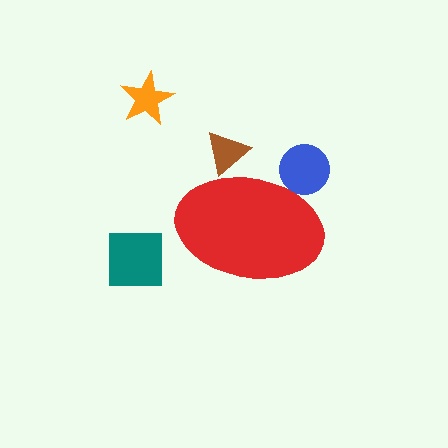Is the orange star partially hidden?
No, the orange star is fully visible.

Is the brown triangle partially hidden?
Yes, the brown triangle is partially hidden behind the red ellipse.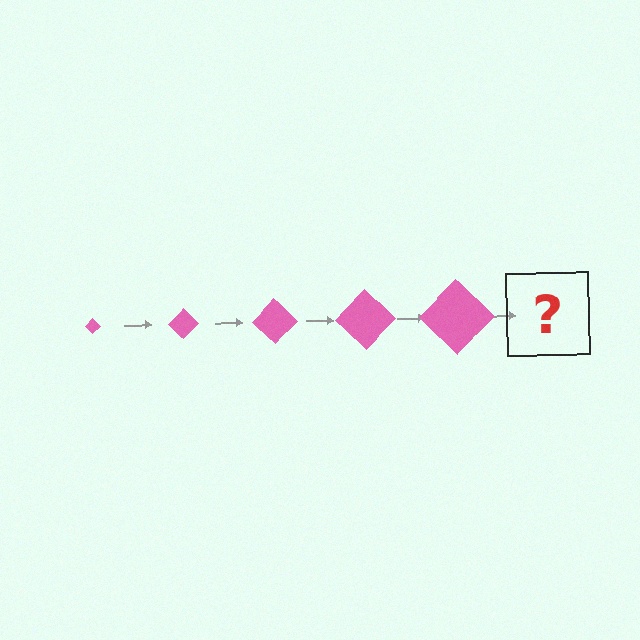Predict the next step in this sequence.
The next step is a pink diamond, larger than the previous one.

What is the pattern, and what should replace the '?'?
The pattern is that the diamond gets progressively larger each step. The '?' should be a pink diamond, larger than the previous one.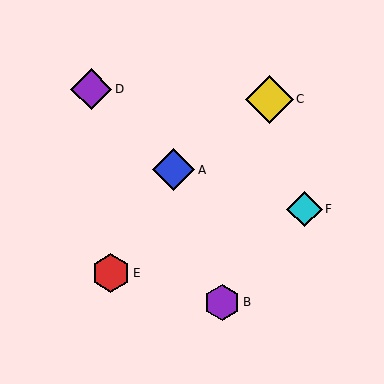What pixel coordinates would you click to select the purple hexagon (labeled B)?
Click at (222, 302) to select the purple hexagon B.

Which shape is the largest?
The yellow diamond (labeled C) is the largest.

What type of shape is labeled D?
Shape D is a purple diamond.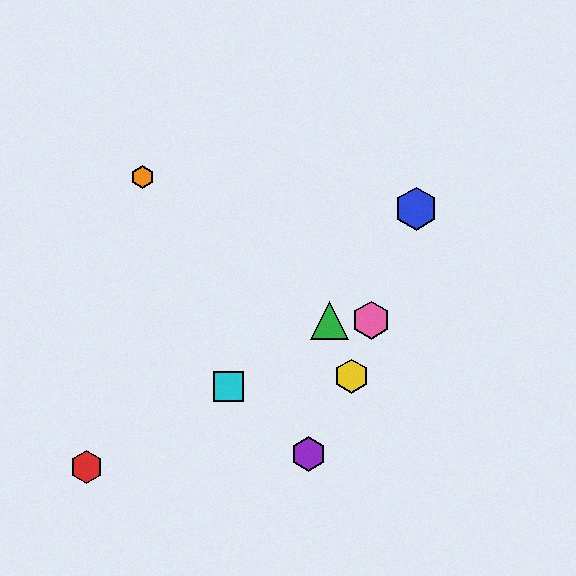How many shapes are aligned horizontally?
2 shapes (the green triangle, the pink hexagon) are aligned horizontally.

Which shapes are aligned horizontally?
The green triangle, the pink hexagon are aligned horizontally.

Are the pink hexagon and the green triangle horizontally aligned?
Yes, both are at y≈320.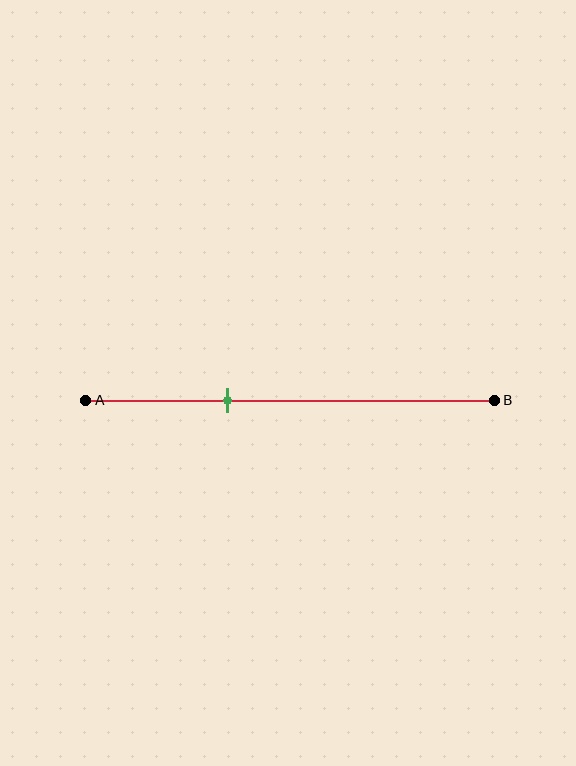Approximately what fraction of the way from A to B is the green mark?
The green mark is approximately 35% of the way from A to B.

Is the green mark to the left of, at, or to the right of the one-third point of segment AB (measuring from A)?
The green mark is approximately at the one-third point of segment AB.